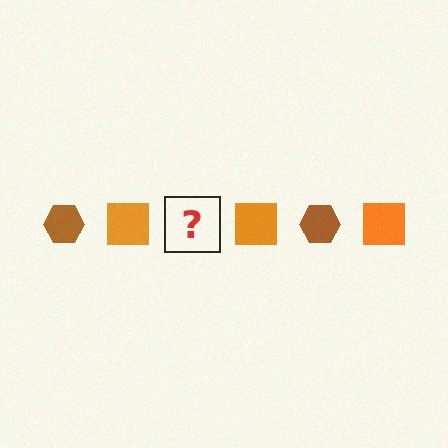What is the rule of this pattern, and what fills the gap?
The rule is that the pattern alternates between brown hexagon and orange square. The gap should be filled with a brown hexagon.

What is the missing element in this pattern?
The missing element is a brown hexagon.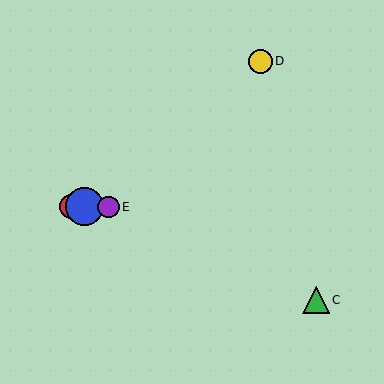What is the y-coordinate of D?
Object D is at y≈61.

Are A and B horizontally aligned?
Yes, both are at y≈207.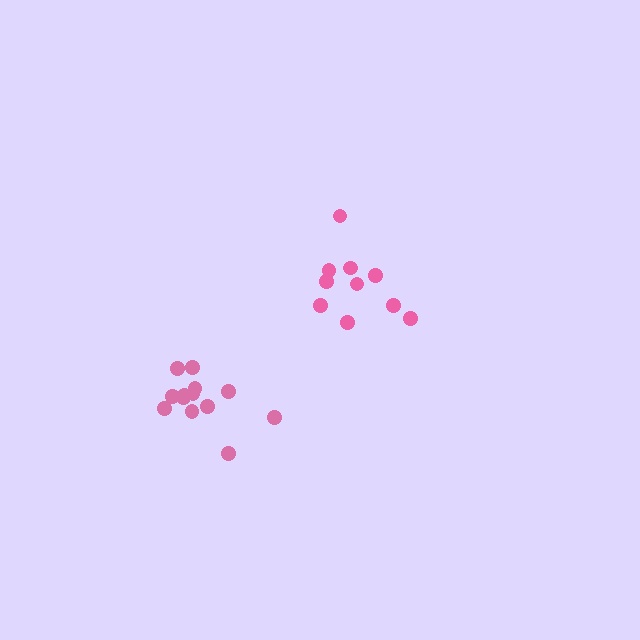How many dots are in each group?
Group 1: 10 dots, Group 2: 13 dots (23 total).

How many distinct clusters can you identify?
There are 2 distinct clusters.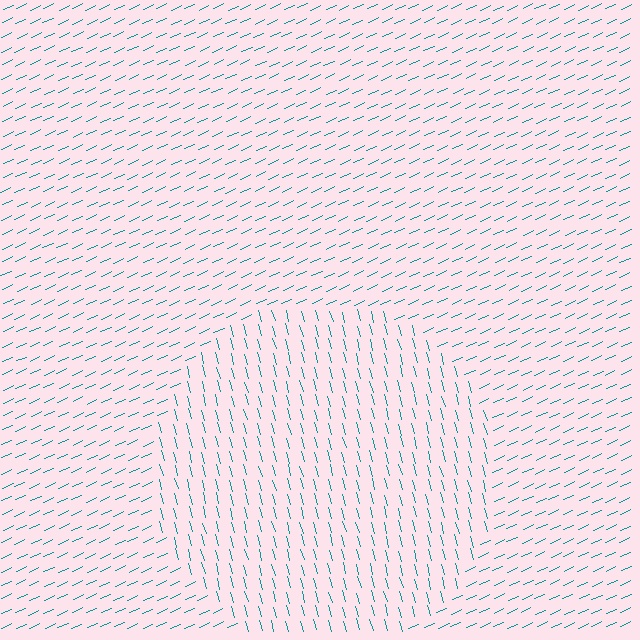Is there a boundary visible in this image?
Yes, there is a texture boundary formed by a change in line orientation.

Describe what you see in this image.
The image is filled with small teal line segments. A circle region in the image has lines oriented differently from the surrounding lines, creating a visible texture boundary.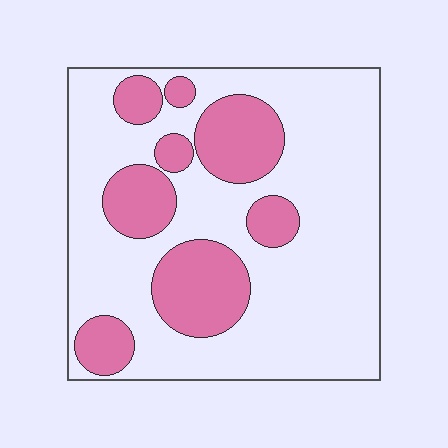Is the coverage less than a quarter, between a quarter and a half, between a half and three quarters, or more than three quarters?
Between a quarter and a half.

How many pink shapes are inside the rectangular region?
8.